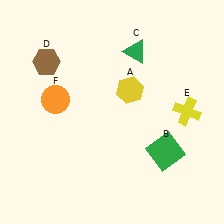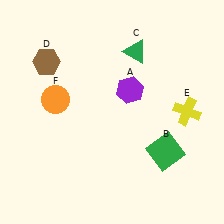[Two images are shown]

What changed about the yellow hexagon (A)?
In Image 1, A is yellow. In Image 2, it changed to purple.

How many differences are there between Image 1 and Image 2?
There is 1 difference between the two images.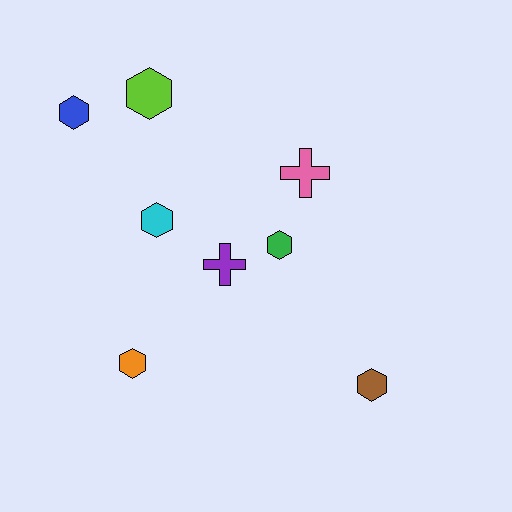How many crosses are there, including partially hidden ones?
There are 2 crosses.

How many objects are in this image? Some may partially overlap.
There are 8 objects.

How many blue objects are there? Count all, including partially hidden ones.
There is 1 blue object.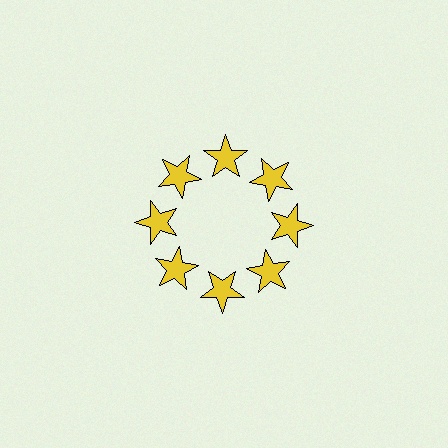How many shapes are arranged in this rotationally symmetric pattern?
There are 8 shapes, arranged in 8 groups of 1.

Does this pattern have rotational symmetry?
Yes, this pattern has 8-fold rotational symmetry. It looks the same after rotating 45 degrees around the center.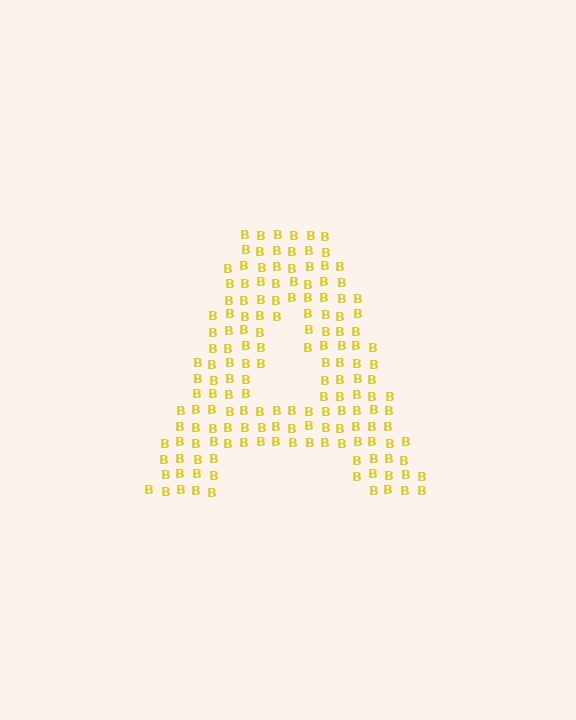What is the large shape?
The large shape is the letter A.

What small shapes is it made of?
It is made of small letter B's.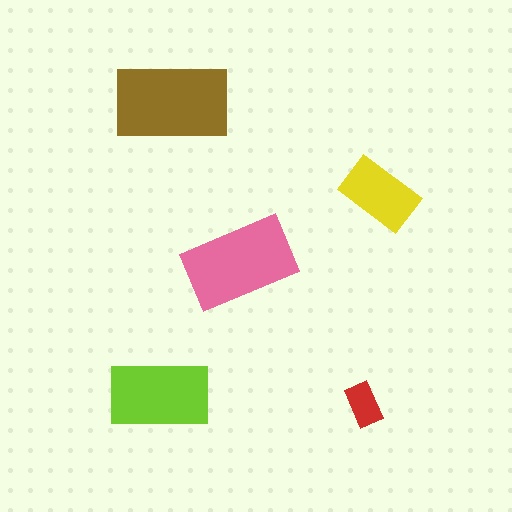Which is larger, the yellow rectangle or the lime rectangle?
The lime one.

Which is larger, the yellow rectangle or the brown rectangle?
The brown one.